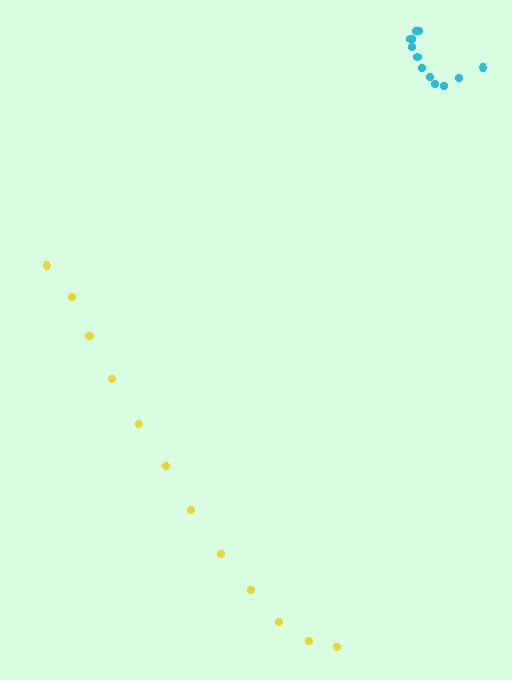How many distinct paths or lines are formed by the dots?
There are 2 distinct paths.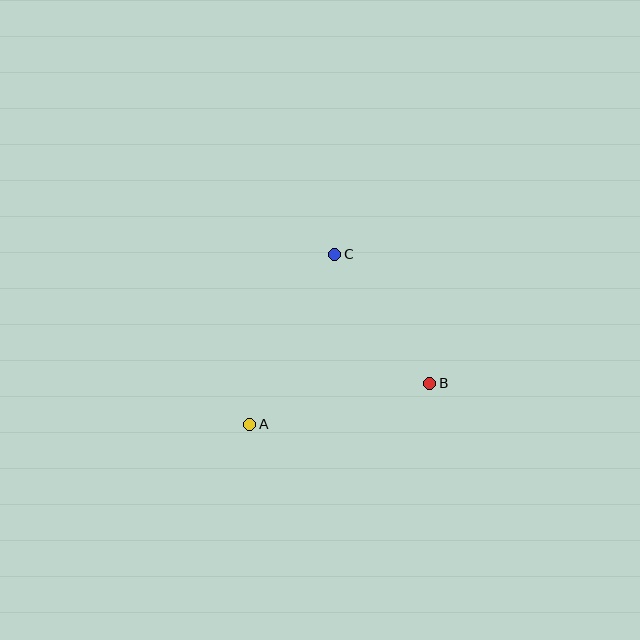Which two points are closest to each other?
Points B and C are closest to each other.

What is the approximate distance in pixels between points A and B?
The distance between A and B is approximately 185 pixels.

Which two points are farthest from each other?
Points A and C are farthest from each other.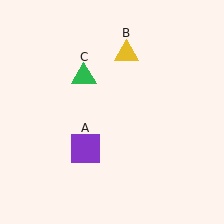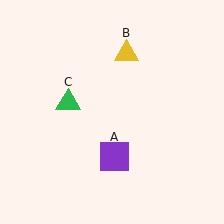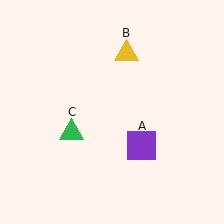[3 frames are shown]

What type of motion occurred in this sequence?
The purple square (object A), green triangle (object C) rotated counterclockwise around the center of the scene.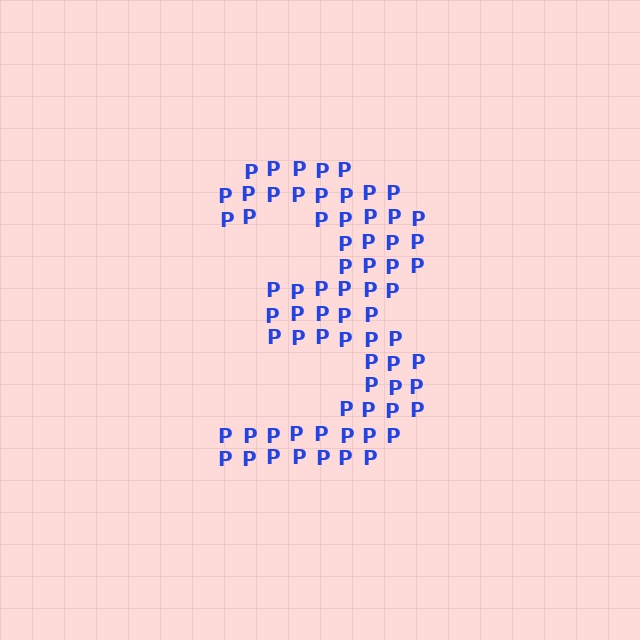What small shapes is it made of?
It is made of small letter P's.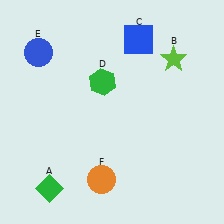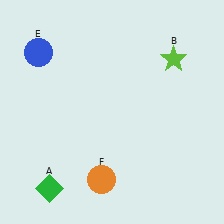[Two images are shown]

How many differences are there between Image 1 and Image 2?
There are 2 differences between the two images.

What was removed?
The blue square (C), the green hexagon (D) were removed in Image 2.